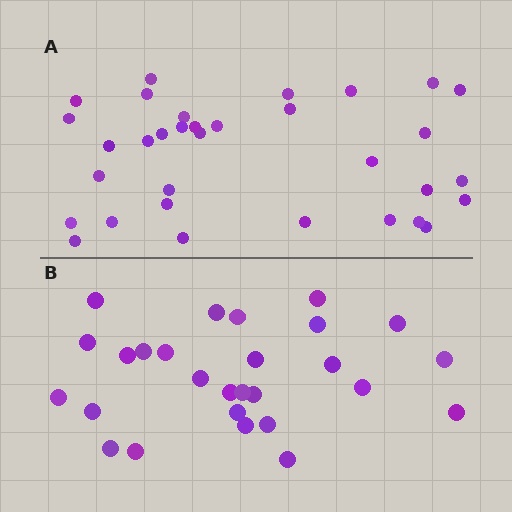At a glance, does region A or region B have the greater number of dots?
Region A (the top region) has more dots.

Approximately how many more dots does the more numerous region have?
Region A has about 6 more dots than region B.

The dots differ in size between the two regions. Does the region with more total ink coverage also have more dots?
No. Region B has more total ink coverage because its dots are larger, but region A actually contains more individual dots. Total area can be misleading — the number of items is what matters here.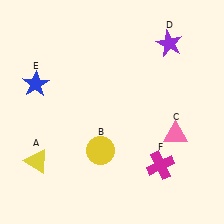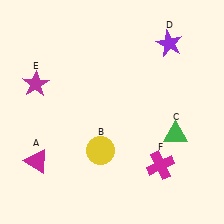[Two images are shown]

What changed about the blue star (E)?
In Image 1, E is blue. In Image 2, it changed to magenta.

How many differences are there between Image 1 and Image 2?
There are 3 differences between the two images.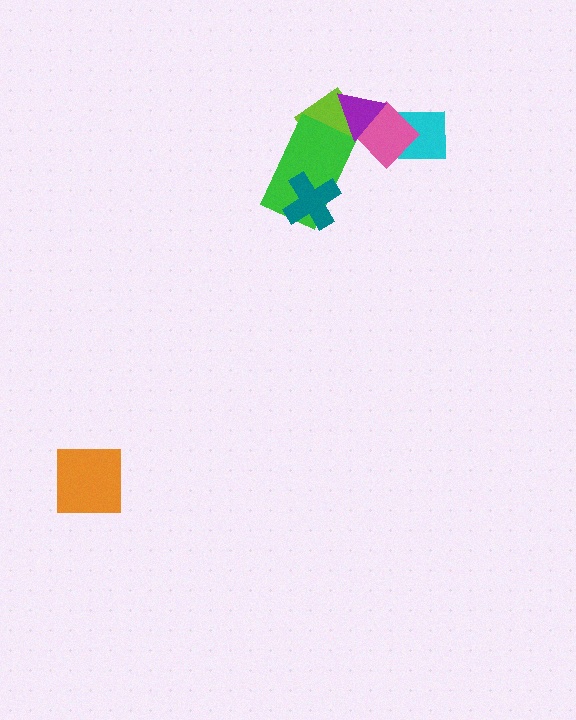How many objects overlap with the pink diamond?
3 objects overlap with the pink diamond.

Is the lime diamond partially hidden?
Yes, it is partially covered by another shape.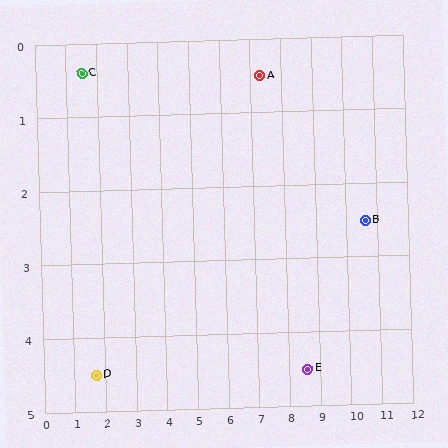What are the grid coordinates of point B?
Point B is at approximately (10.6, 2.5).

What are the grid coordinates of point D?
Point D is at approximately (1.7, 4.5).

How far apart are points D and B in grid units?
Points D and B are about 9.1 grid units apart.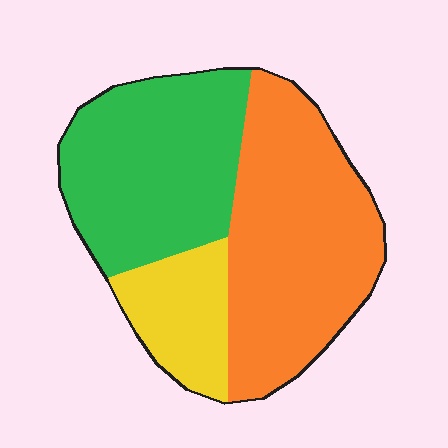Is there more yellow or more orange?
Orange.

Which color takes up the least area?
Yellow, at roughly 15%.